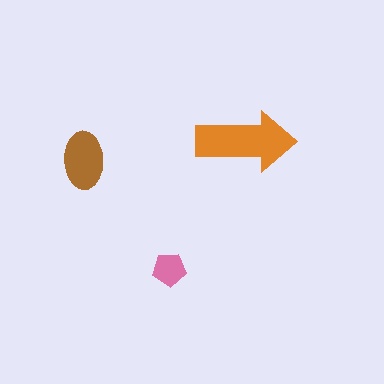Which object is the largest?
The orange arrow.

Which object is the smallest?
The pink pentagon.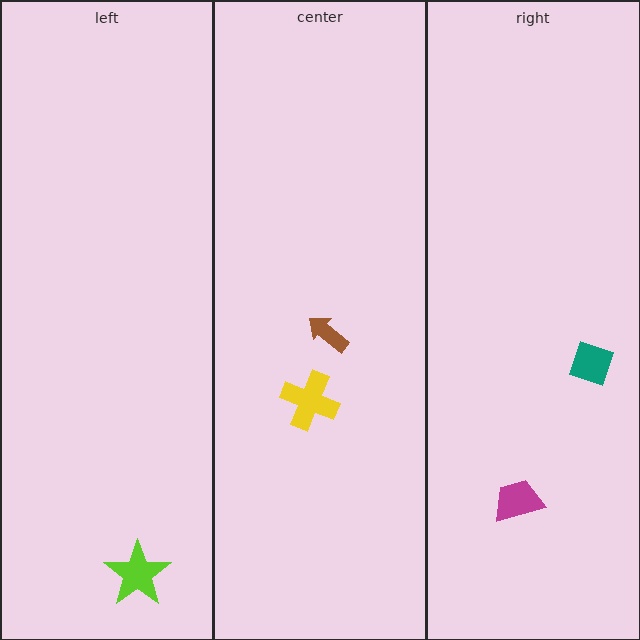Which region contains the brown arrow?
The center region.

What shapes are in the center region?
The yellow cross, the brown arrow.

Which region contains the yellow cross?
The center region.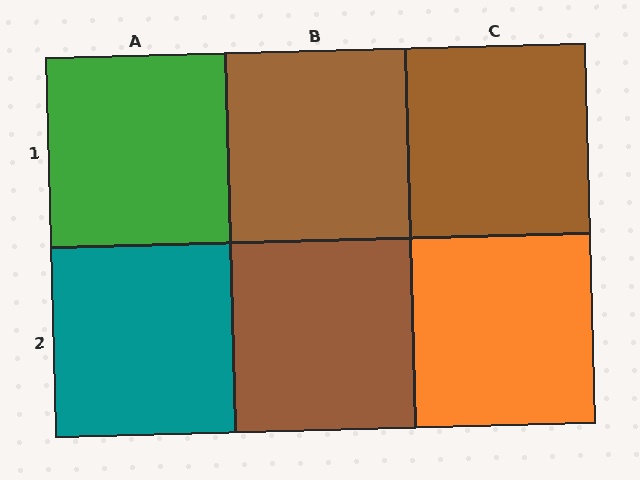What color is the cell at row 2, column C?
Orange.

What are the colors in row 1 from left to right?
Green, brown, brown.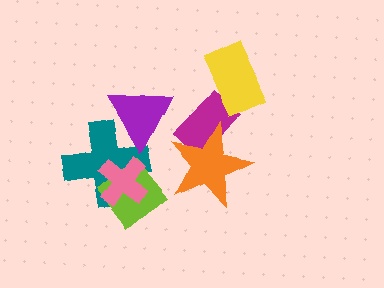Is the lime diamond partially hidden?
Yes, it is partially covered by another shape.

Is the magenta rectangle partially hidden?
Yes, it is partially covered by another shape.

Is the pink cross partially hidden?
No, no other shape covers it.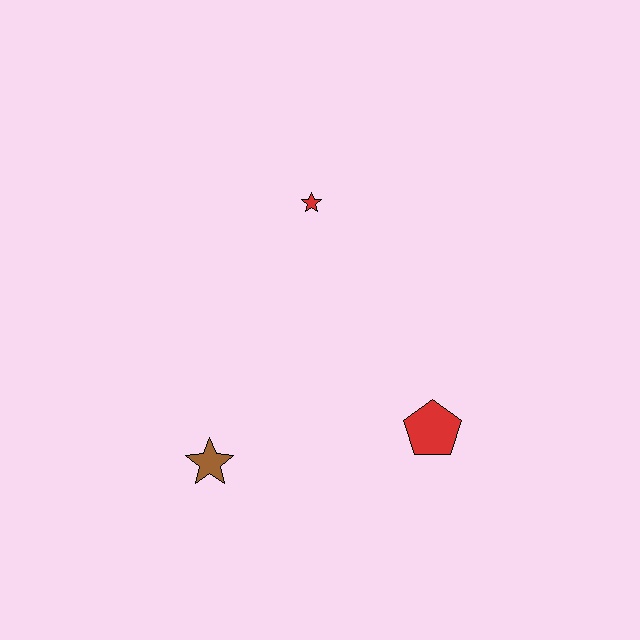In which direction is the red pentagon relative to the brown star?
The red pentagon is to the right of the brown star.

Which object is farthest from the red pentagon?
The red star is farthest from the red pentagon.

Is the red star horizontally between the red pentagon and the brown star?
Yes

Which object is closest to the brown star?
The red pentagon is closest to the brown star.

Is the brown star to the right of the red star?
No